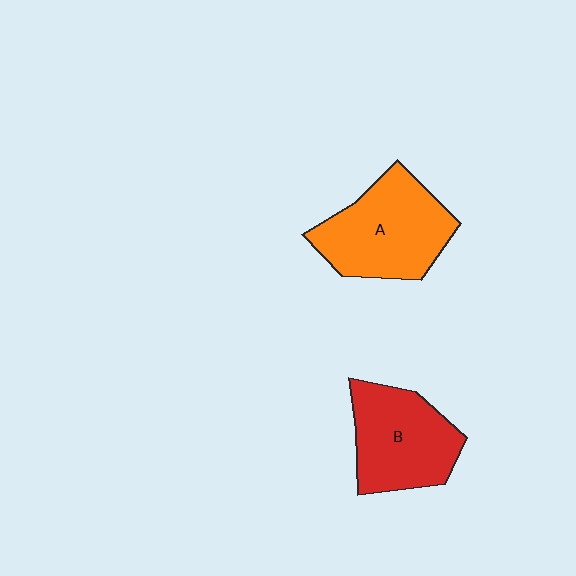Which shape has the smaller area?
Shape B (red).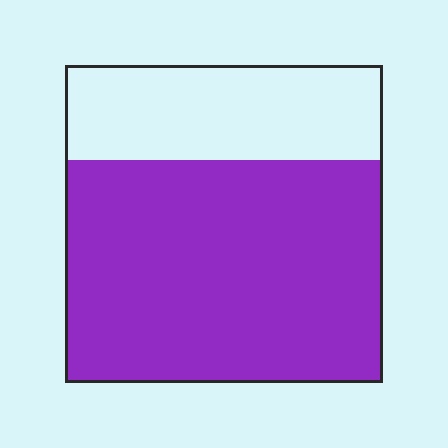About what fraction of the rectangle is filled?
About two thirds (2/3).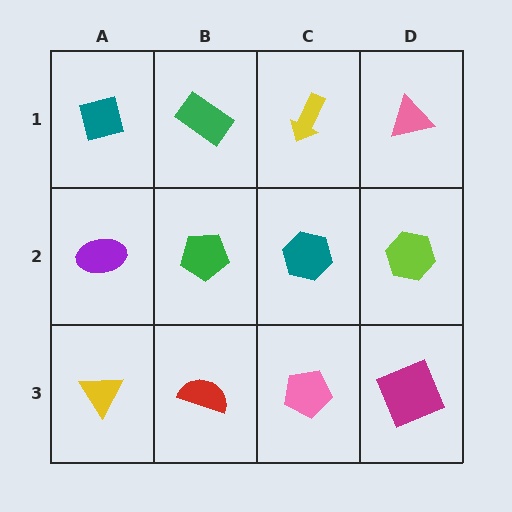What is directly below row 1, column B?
A green pentagon.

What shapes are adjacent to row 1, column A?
A purple ellipse (row 2, column A), a green rectangle (row 1, column B).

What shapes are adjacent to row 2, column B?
A green rectangle (row 1, column B), a red semicircle (row 3, column B), a purple ellipse (row 2, column A), a teal hexagon (row 2, column C).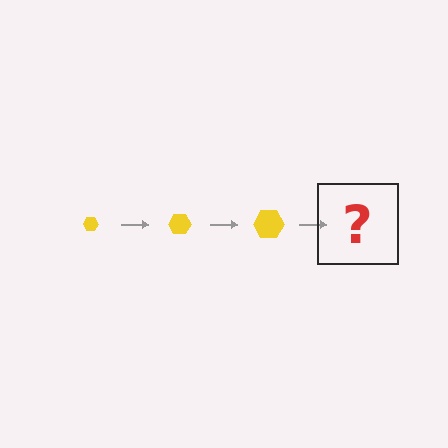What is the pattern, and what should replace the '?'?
The pattern is that the hexagon gets progressively larger each step. The '?' should be a yellow hexagon, larger than the previous one.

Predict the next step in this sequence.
The next step is a yellow hexagon, larger than the previous one.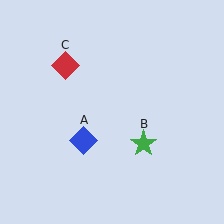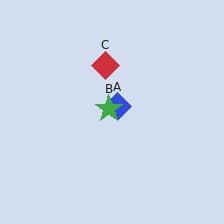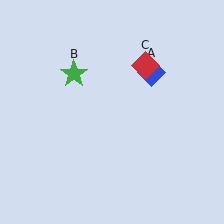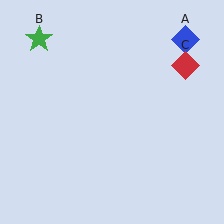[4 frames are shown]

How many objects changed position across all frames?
3 objects changed position: blue diamond (object A), green star (object B), red diamond (object C).